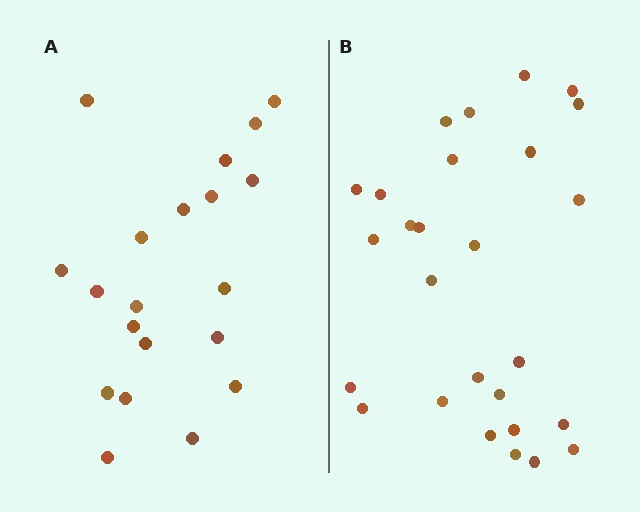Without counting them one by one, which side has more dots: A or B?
Region B (the right region) has more dots.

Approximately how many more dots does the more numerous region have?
Region B has roughly 8 or so more dots than region A.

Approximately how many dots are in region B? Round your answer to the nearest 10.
About 30 dots. (The exact count is 27, which rounds to 30.)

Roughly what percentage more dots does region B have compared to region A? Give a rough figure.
About 35% more.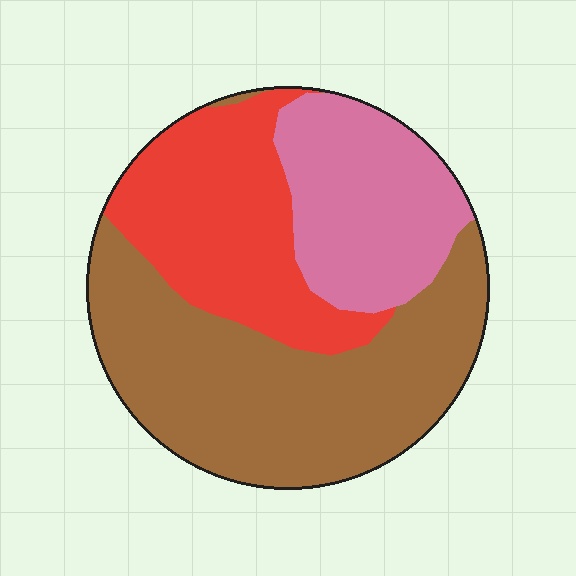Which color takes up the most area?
Brown, at roughly 45%.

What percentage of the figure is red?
Red takes up about one quarter (1/4) of the figure.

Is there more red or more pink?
Red.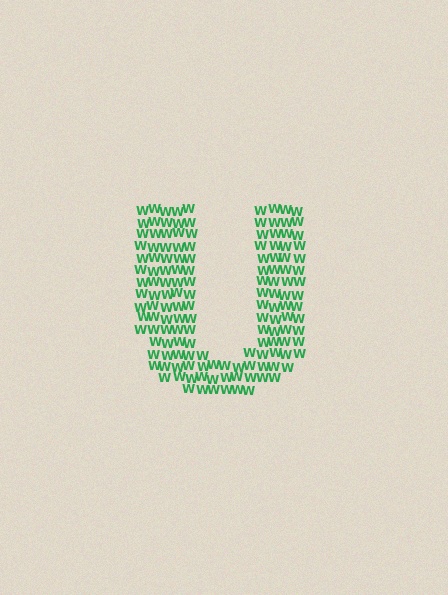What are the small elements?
The small elements are letter W's.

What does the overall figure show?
The overall figure shows the letter U.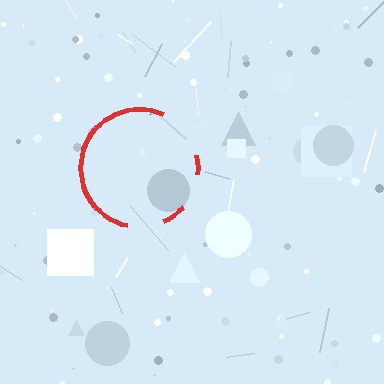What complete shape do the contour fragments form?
The contour fragments form a circle.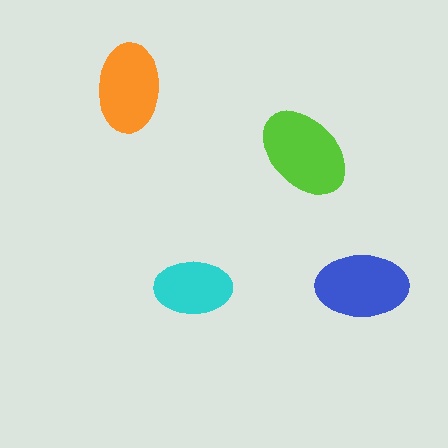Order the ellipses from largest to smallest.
the lime one, the blue one, the orange one, the cyan one.